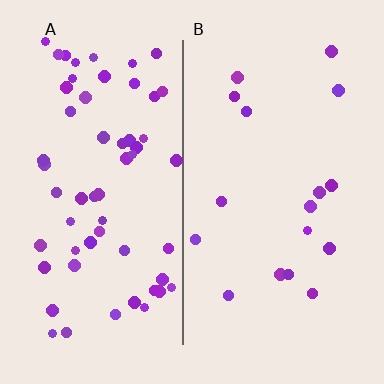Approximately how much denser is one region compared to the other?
Approximately 3.5× — region A over region B.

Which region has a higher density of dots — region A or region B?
A (the left).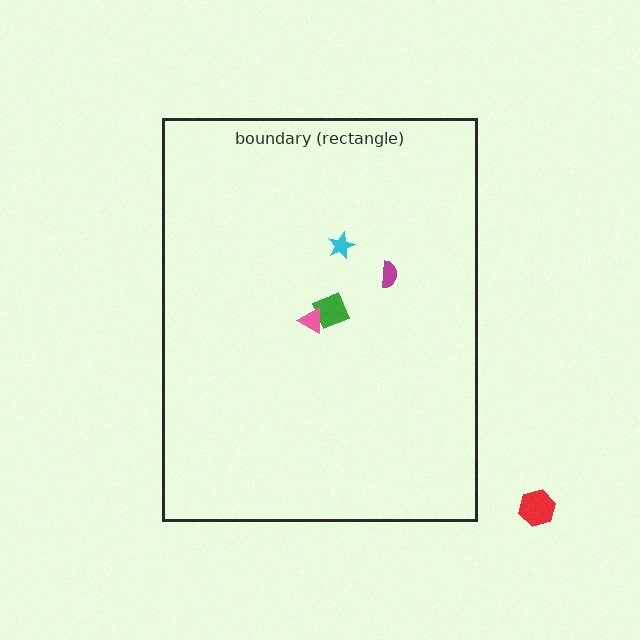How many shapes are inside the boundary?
4 inside, 1 outside.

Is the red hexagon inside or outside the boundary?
Outside.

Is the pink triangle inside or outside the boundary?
Inside.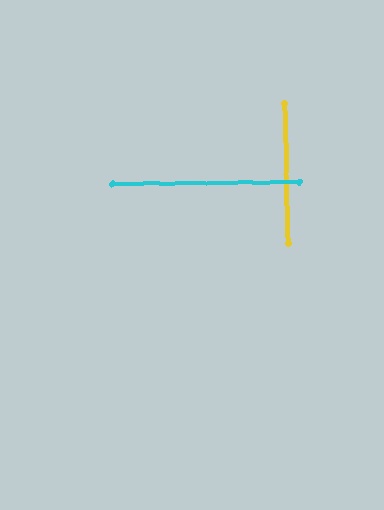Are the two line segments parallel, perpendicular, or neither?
Perpendicular — they meet at approximately 89°.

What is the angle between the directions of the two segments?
Approximately 89 degrees.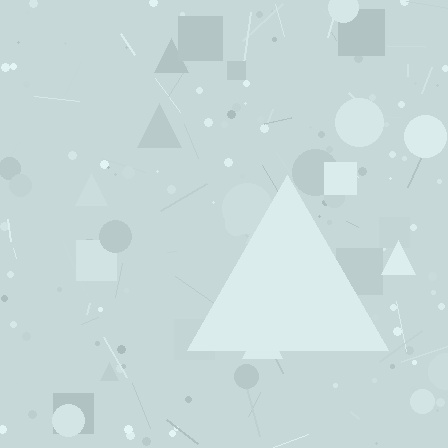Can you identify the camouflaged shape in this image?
The camouflaged shape is a triangle.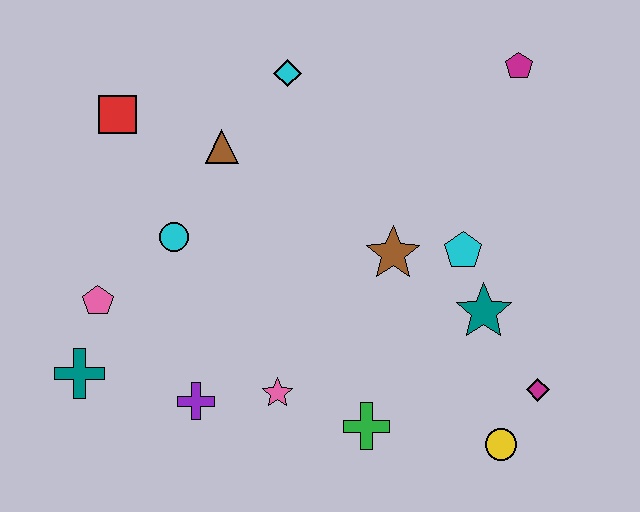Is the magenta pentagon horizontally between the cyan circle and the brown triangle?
No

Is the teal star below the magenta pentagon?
Yes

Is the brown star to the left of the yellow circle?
Yes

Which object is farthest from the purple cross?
The magenta pentagon is farthest from the purple cross.